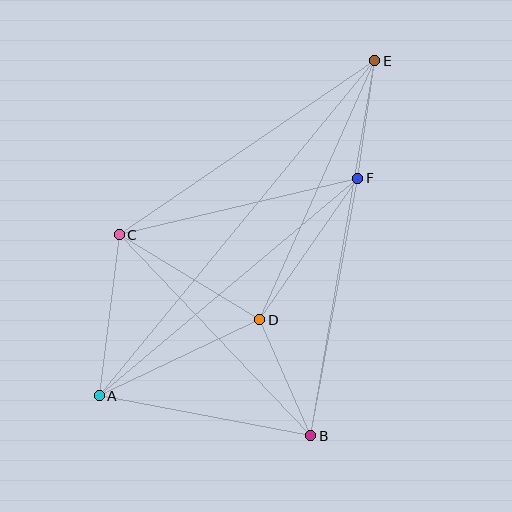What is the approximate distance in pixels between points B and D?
The distance between B and D is approximately 127 pixels.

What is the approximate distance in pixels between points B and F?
The distance between B and F is approximately 261 pixels.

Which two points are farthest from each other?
Points A and E are farthest from each other.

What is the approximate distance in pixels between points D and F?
The distance between D and F is approximately 172 pixels.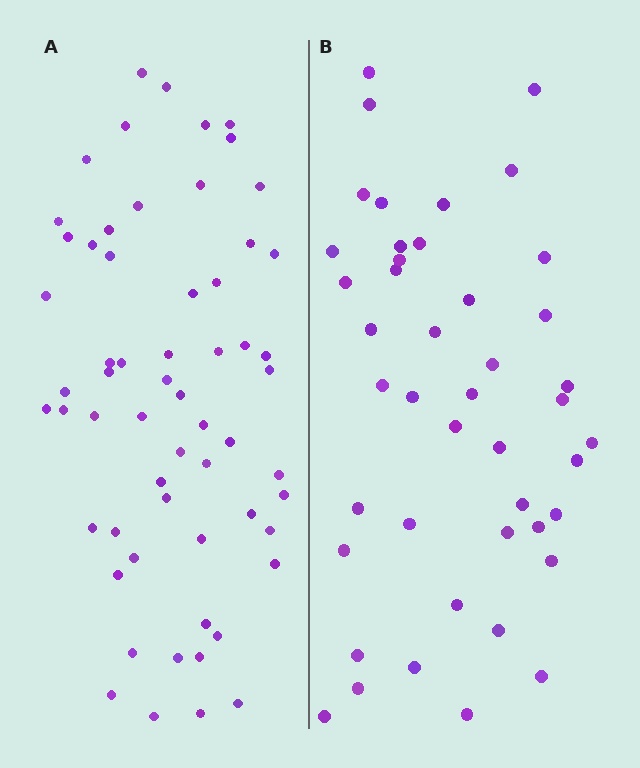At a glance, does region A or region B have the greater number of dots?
Region A (the left region) has more dots.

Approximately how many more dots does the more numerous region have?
Region A has approximately 15 more dots than region B.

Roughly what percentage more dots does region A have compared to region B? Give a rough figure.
About 35% more.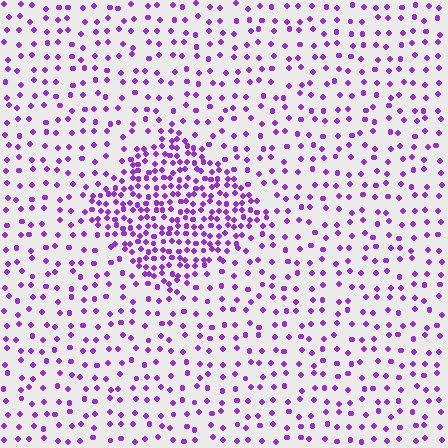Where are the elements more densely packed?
The elements are more densely packed inside the diamond boundary.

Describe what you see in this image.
The image contains small purple elements arranged at two different densities. A diamond-shaped region is visible where the elements are more densely packed than the surrounding area.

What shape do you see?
I see a diamond.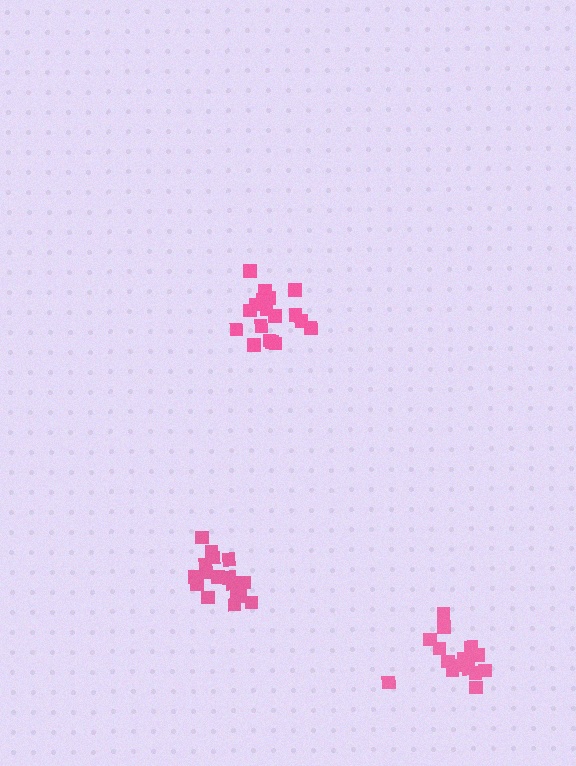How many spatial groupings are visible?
There are 3 spatial groupings.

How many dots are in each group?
Group 1: 17 dots, Group 2: 18 dots, Group 3: 15 dots (50 total).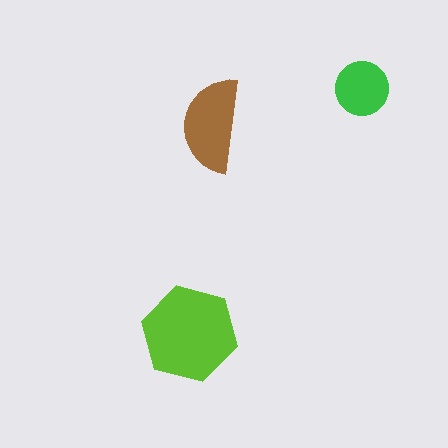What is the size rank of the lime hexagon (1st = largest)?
1st.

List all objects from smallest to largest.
The green circle, the brown semicircle, the lime hexagon.